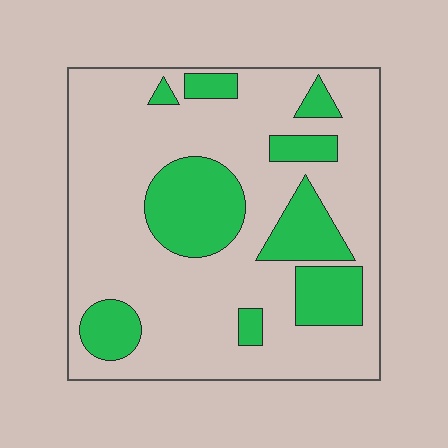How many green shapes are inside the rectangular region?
9.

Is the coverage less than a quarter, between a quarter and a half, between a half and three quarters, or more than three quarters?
Between a quarter and a half.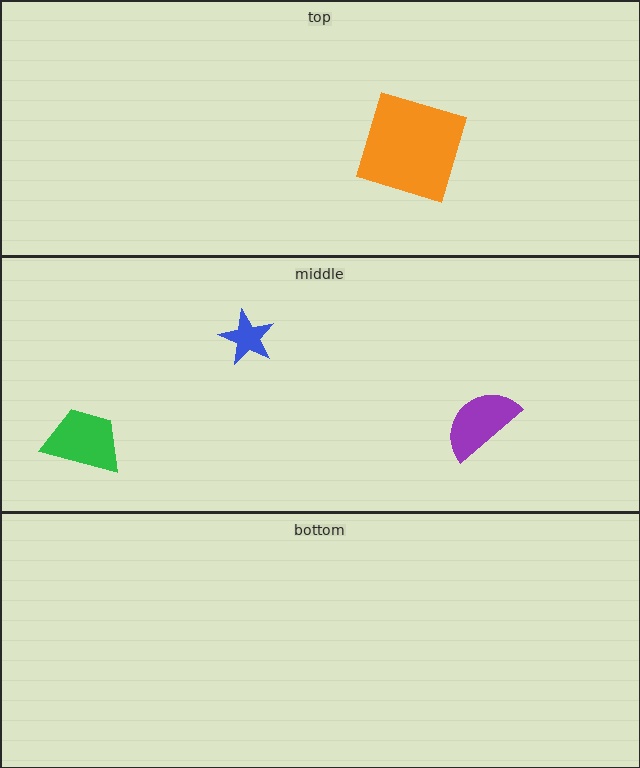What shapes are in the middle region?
The blue star, the purple semicircle, the green trapezoid.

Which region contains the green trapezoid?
The middle region.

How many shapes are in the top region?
1.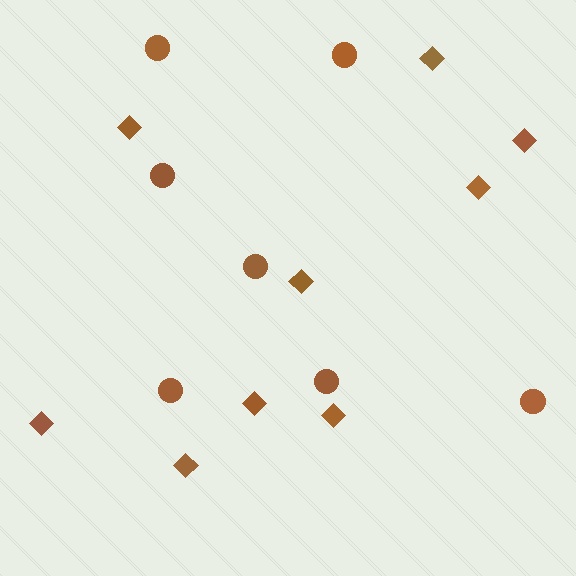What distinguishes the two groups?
There are 2 groups: one group of diamonds (9) and one group of circles (7).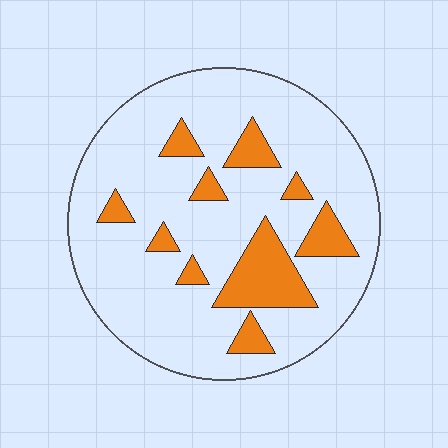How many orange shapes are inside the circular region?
10.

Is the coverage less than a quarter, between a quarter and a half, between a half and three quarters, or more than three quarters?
Less than a quarter.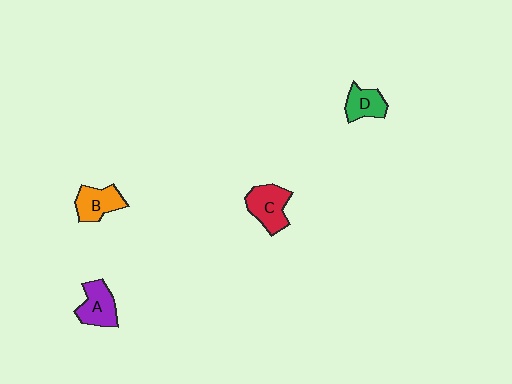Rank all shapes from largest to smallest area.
From largest to smallest: C (red), A (purple), B (orange), D (green).